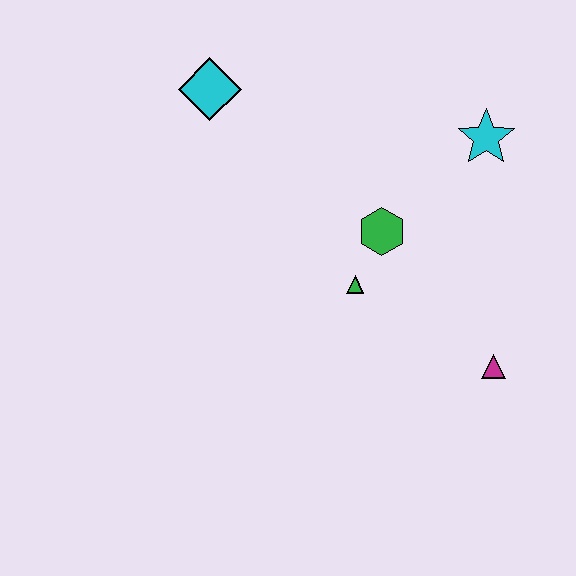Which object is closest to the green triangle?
The green hexagon is closest to the green triangle.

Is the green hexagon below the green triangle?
No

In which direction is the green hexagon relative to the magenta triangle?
The green hexagon is above the magenta triangle.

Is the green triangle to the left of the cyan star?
Yes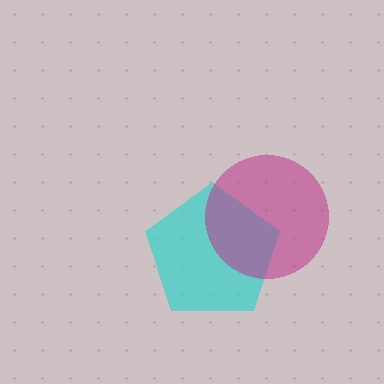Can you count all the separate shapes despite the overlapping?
Yes, there are 2 separate shapes.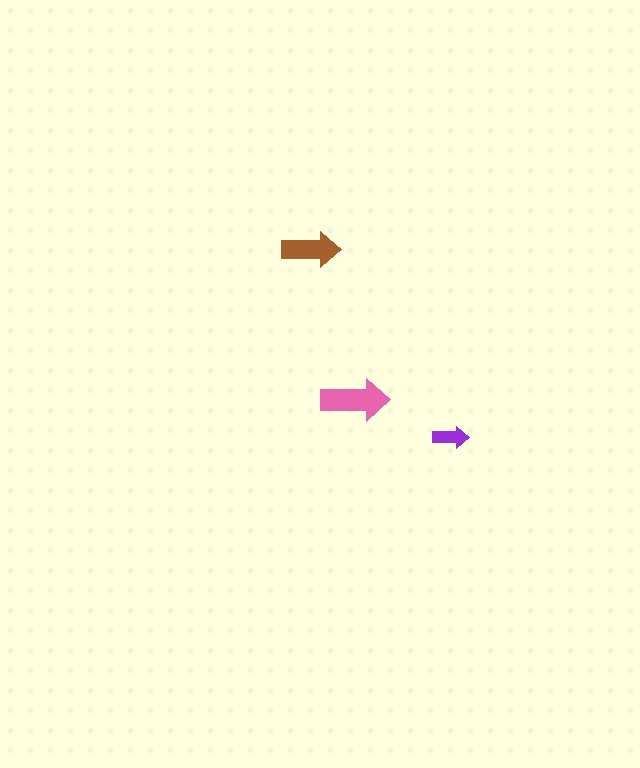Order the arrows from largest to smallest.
the pink one, the brown one, the purple one.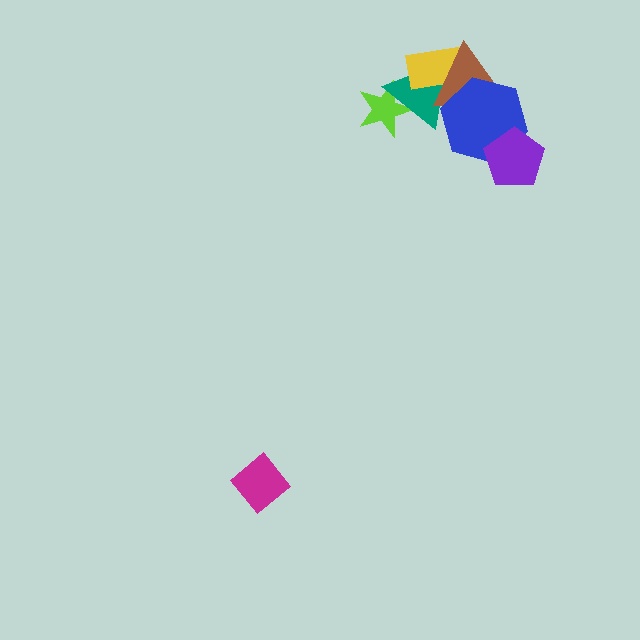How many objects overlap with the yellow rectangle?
2 objects overlap with the yellow rectangle.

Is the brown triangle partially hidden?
Yes, it is partially covered by another shape.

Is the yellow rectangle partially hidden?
Yes, it is partially covered by another shape.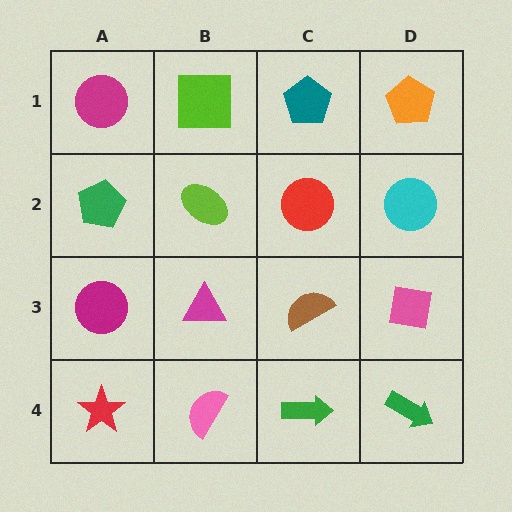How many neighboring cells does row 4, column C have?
3.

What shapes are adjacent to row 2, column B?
A lime square (row 1, column B), a magenta triangle (row 3, column B), a green pentagon (row 2, column A), a red circle (row 2, column C).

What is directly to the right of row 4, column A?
A pink semicircle.